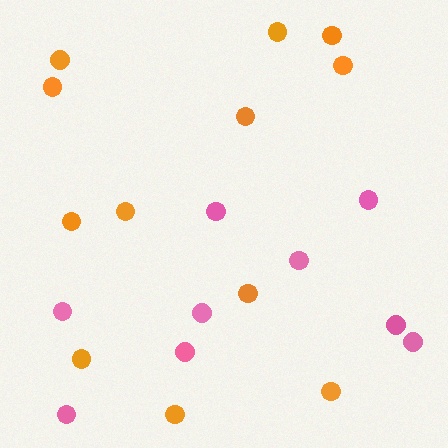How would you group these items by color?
There are 2 groups: one group of pink circles (9) and one group of orange circles (12).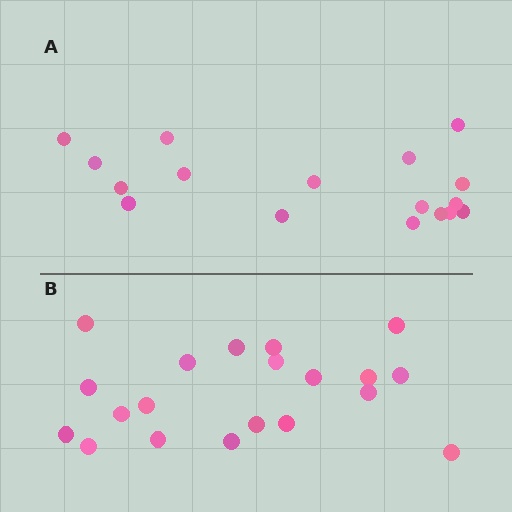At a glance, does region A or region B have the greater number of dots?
Region B (the bottom region) has more dots.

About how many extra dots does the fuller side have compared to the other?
Region B has just a few more — roughly 2 or 3 more dots than region A.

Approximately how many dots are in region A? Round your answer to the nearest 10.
About 20 dots. (The exact count is 17, which rounds to 20.)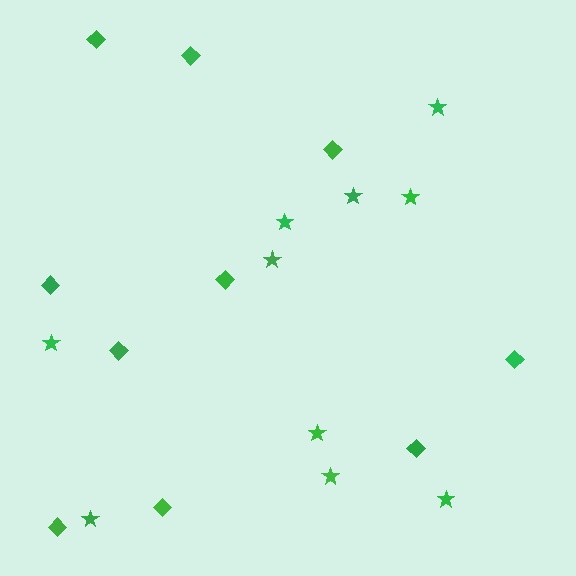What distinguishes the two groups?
There are 2 groups: one group of diamonds (10) and one group of stars (10).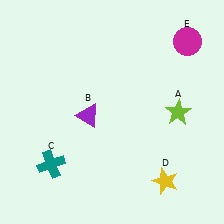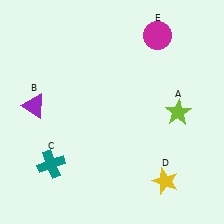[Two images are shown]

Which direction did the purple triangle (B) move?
The purple triangle (B) moved left.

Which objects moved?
The objects that moved are: the purple triangle (B), the magenta circle (E).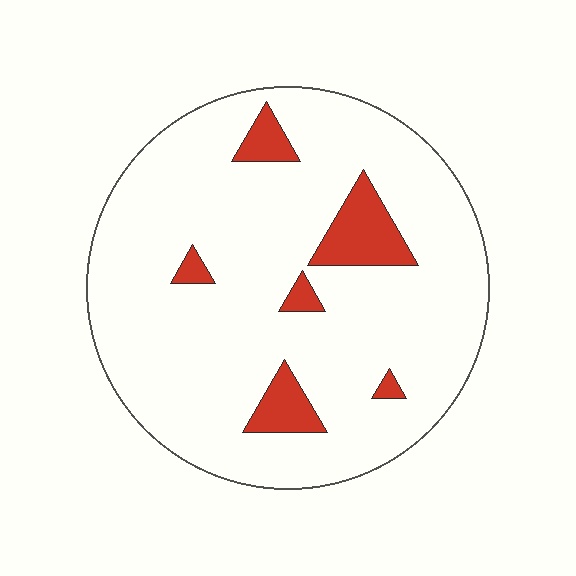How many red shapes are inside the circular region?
6.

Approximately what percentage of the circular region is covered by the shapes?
Approximately 10%.